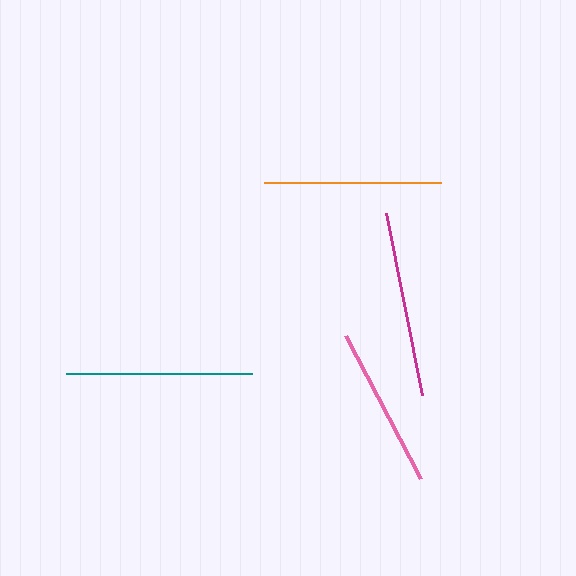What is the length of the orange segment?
The orange segment is approximately 177 pixels long.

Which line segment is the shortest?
The pink line is the shortest at approximately 161 pixels.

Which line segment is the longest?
The magenta line is the longest at approximately 186 pixels.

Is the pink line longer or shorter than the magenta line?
The magenta line is longer than the pink line.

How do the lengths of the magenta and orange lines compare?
The magenta and orange lines are approximately the same length.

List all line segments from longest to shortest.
From longest to shortest: magenta, teal, orange, pink.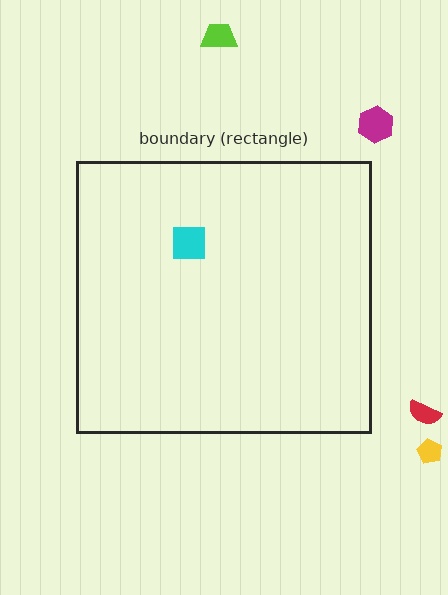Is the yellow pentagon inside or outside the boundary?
Outside.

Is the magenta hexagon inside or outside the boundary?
Outside.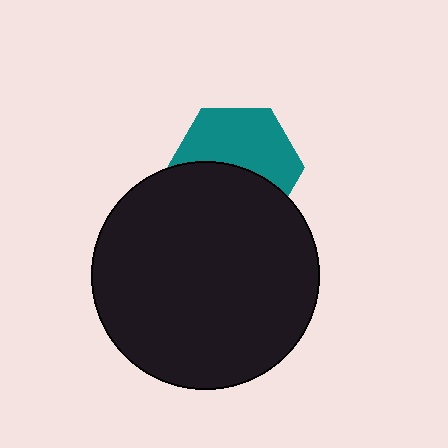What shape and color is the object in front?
The object in front is a black circle.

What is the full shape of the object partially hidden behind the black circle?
The partially hidden object is a teal hexagon.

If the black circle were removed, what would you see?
You would see the complete teal hexagon.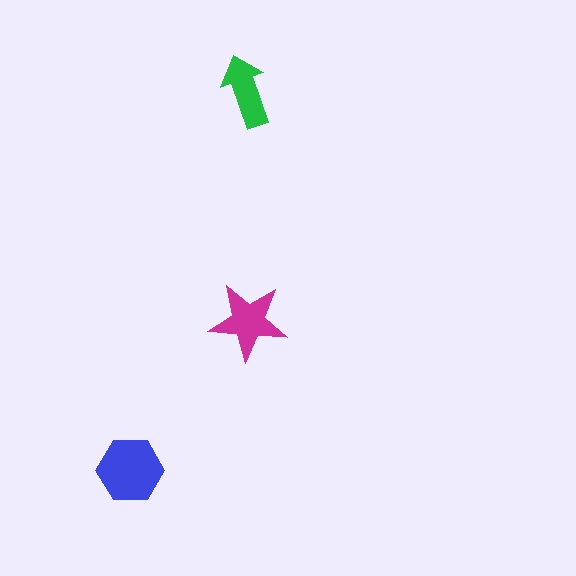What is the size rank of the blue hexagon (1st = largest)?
1st.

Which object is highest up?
The green arrow is topmost.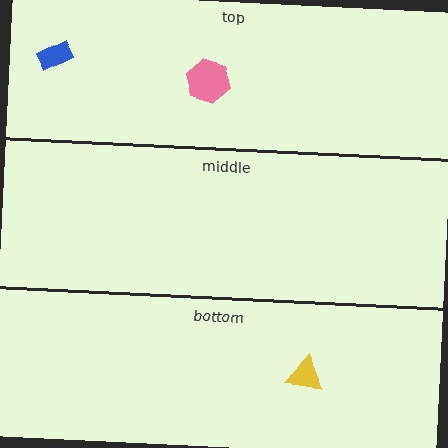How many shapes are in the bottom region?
1.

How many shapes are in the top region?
2.